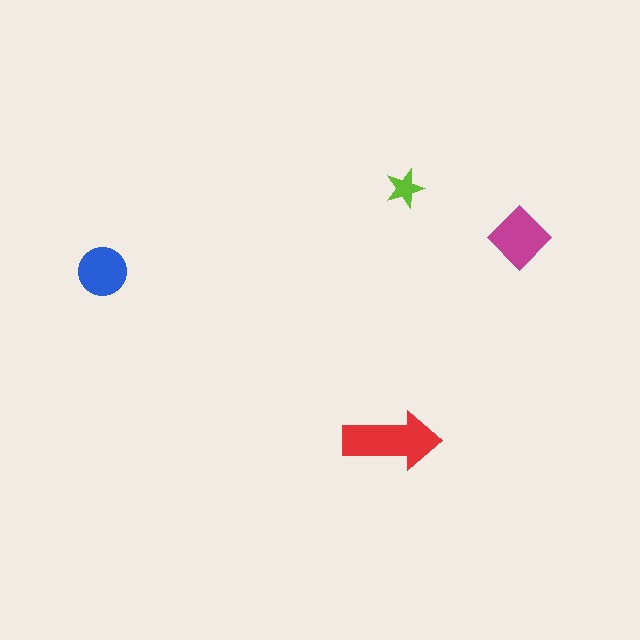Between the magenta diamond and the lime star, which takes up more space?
The magenta diamond.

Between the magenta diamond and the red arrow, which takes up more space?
The red arrow.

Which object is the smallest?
The lime star.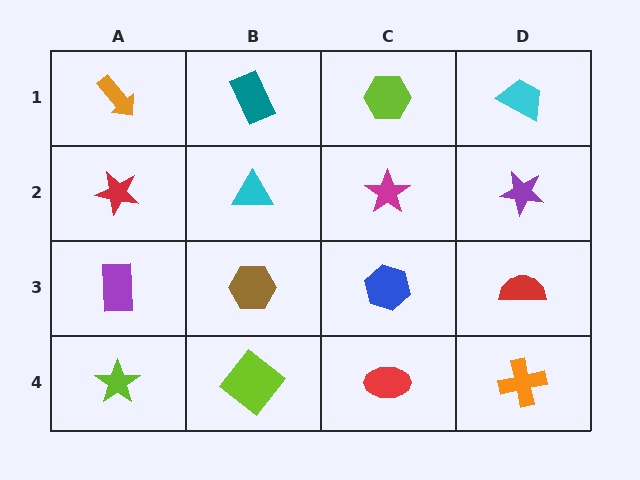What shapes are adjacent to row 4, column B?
A brown hexagon (row 3, column B), a lime star (row 4, column A), a red ellipse (row 4, column C).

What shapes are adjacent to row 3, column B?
A cyan triangle (row 2, column B), a lime diamond (row 4, column B), a purple rectangle (row 3, column A), a blue hexagon (row 3, column C).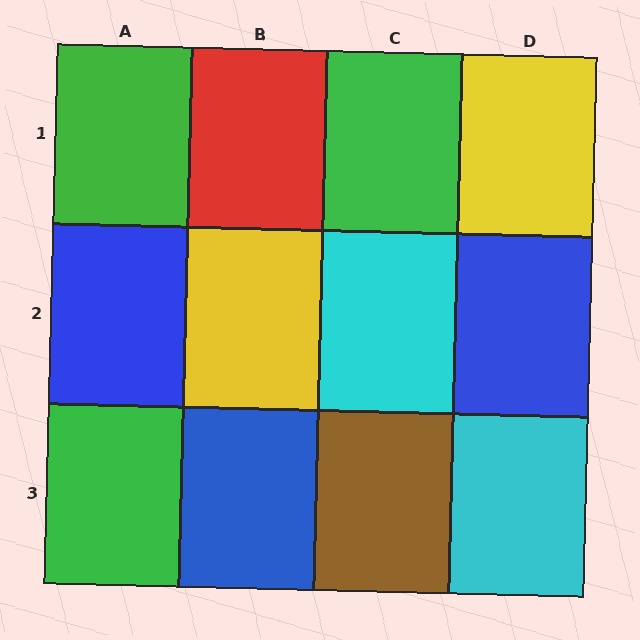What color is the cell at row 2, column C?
Cyan.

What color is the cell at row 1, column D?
Yellow.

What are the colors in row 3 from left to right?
Green, blue, brown, cyan.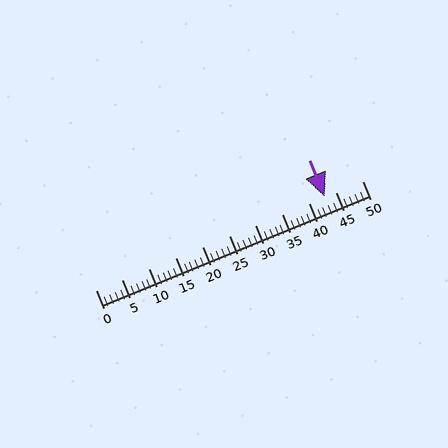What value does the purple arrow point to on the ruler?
The purple arrow points to approximately 43.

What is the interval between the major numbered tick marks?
The major tick marks are spaced 5 units apart.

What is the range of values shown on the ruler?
The ruler shows values from 0 to 50.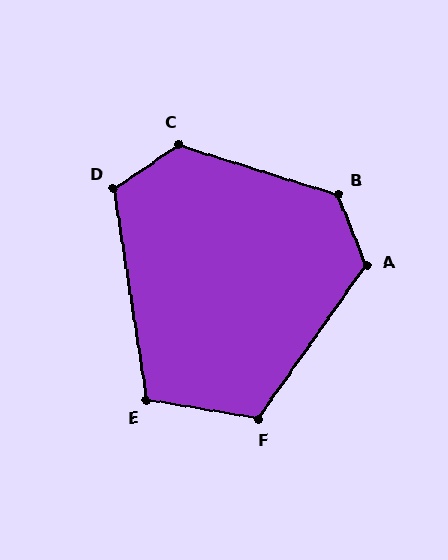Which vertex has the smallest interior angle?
E, at approximately 108 degrees.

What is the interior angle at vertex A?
Approximately 124 degrees (obtuse).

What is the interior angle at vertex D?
Approximately 116 degrees (obtuse).